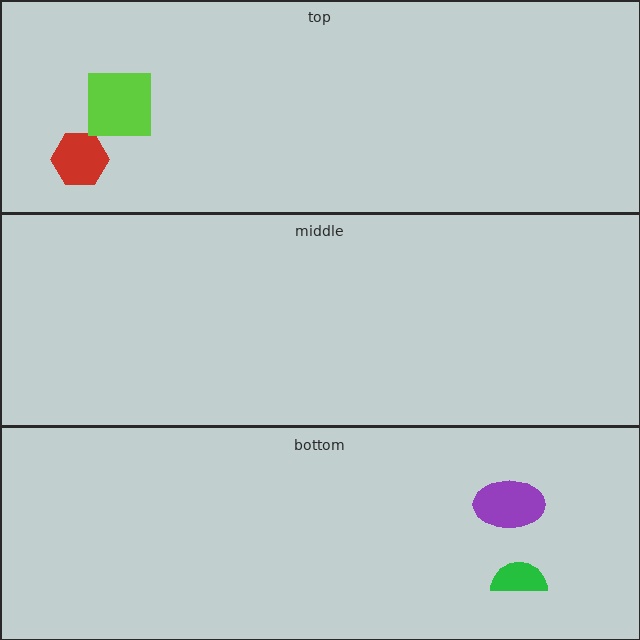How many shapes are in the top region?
2.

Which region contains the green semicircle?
The bottom region.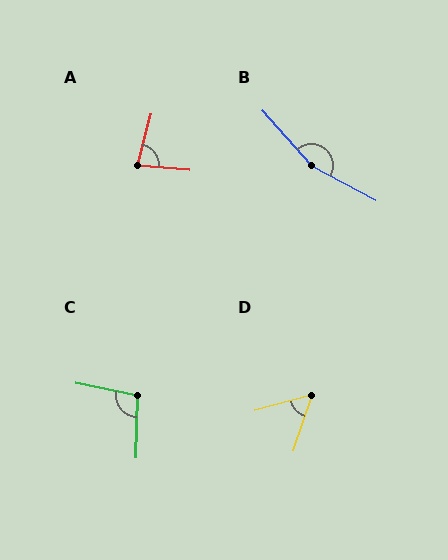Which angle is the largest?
B, at approximately 160 degrees.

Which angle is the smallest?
D, at approximately 57 degrees.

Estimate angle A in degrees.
Approximately 80 degrees.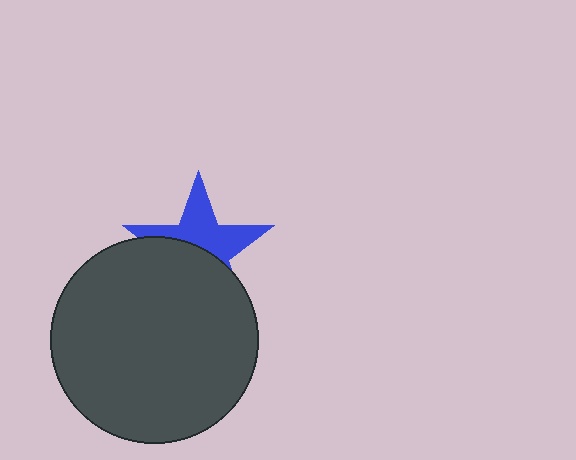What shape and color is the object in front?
The object in front is a dark gray circle.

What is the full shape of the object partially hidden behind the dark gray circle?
The partially hidden object is a blue star.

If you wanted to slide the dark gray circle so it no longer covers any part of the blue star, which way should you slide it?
Slide it down — that is the most direct way to separate the two shapes.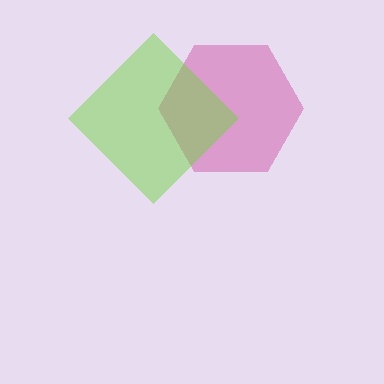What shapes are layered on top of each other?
The layered shapes are: a magenta hexagon, a lime diamond.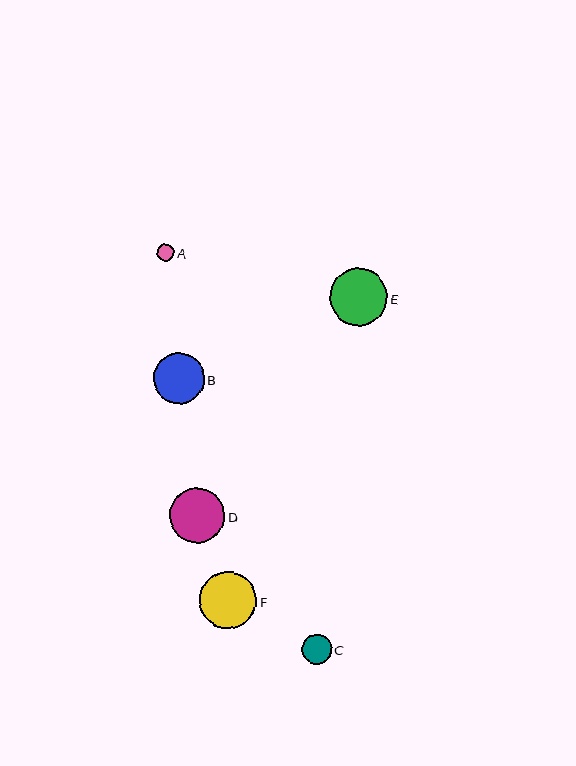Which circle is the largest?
Circle F is the largest with a size of approximately 58 pixels.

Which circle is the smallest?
Circle A is the smallest with a size of approximately 17 pixels.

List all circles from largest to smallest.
From largest to smallest: F, E, D, B, C, A.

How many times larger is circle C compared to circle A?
Circle C is approximately 1.7 times the size of circle A.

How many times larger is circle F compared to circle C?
Circle F is approximately 1.9 times the size of circle C.